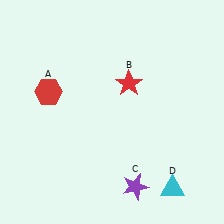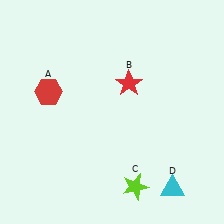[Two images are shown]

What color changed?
The star (C) changed from purple in Image 1 to lime in Image 2.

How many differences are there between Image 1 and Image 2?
There is 1 difference between the two images.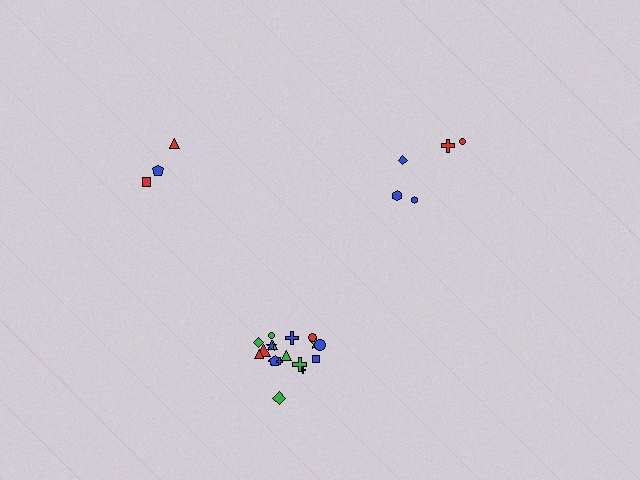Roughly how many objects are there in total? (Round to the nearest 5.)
Roughly 25 objects in total.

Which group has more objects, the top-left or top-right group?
The top-right group.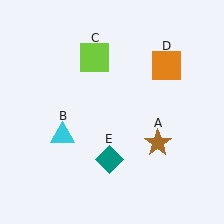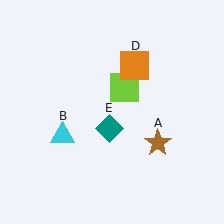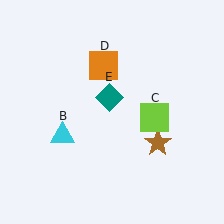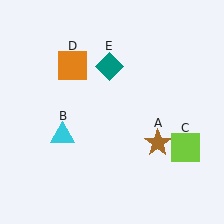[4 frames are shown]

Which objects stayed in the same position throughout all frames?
Brown star (object A) and cyan triangle (object B) remained stationary.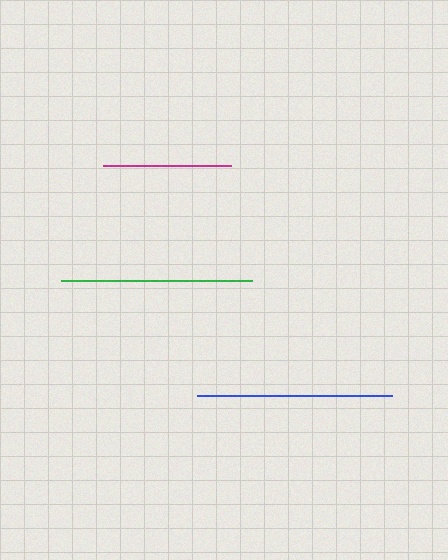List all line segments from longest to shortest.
From longest to shortest: blue, green, magenta.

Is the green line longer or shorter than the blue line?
The blue line is longer than the green line.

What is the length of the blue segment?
The blue segment is approximately 195 pixels long.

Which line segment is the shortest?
The magenta line is the shortest at approximately 128 pixels.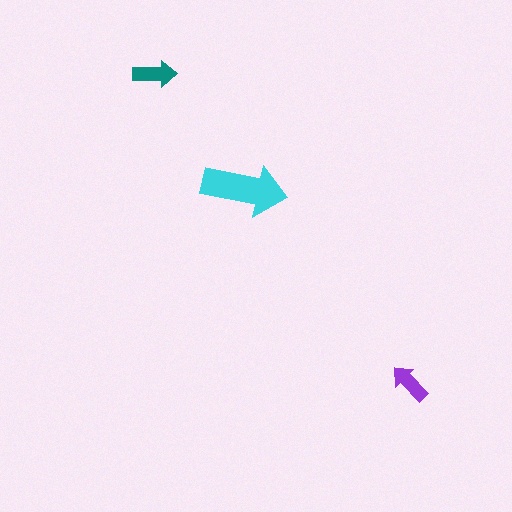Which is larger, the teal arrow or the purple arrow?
The teal one.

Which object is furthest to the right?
The purple arrow is rightmost.